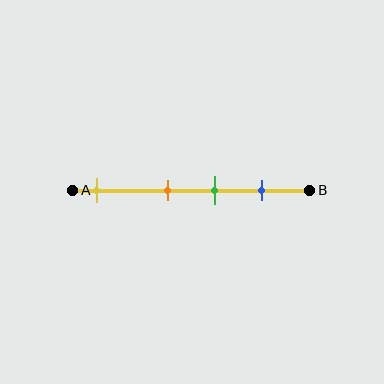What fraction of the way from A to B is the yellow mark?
The yellow mark is approximately 10% (0.1) of the way from A to B.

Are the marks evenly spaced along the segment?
No, the marks are not evenly spaced.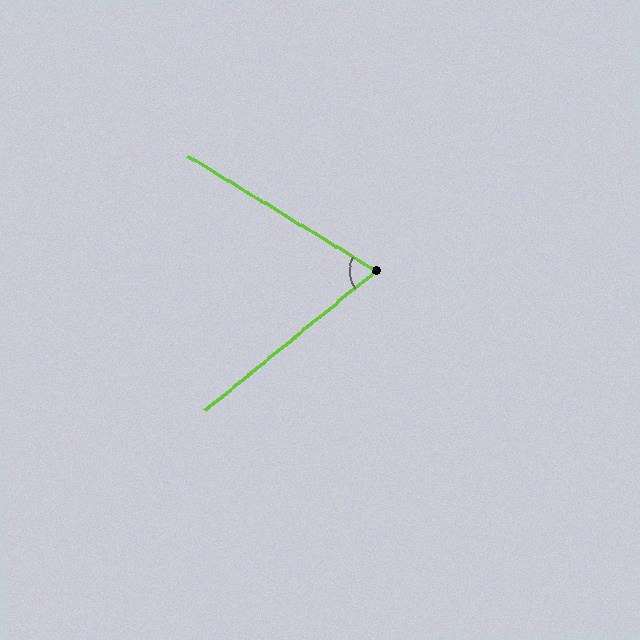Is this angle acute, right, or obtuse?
It is acute.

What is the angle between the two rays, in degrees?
Approximately 71 degrees.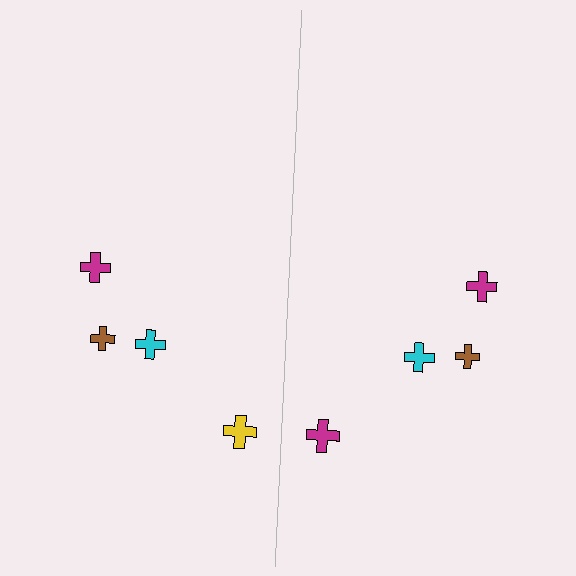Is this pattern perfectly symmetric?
No, the pattern is not perfectly symmetric. The magenta cross on the right side breaks the symmetry — its mirror counterpart is yellow.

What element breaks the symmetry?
The magenta cross on the right side breaks the symmetry — its mirror counterpart is yellow.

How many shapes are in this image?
There are 8 shapes in this image.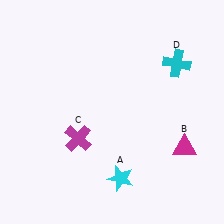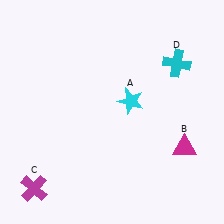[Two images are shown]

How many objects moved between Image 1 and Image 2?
2 objects moved between the two images.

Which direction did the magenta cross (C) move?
The magenta cross (C) moved down.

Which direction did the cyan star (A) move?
The cyan star (A) moved up.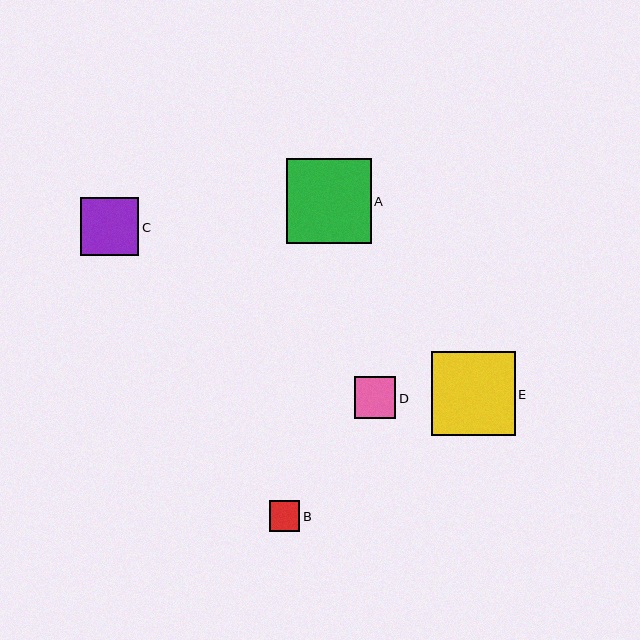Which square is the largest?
Square A is the largest with a size of approximately 85 pixels.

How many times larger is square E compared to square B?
Square E is approximately 2.8 times the size of square B.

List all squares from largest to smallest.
From largest to smallest: A, E, C, D, B.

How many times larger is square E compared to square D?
Square E is approximately 2.0 times the size of square D.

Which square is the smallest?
Square B is the smallest with a size of approximately 30 pixels.